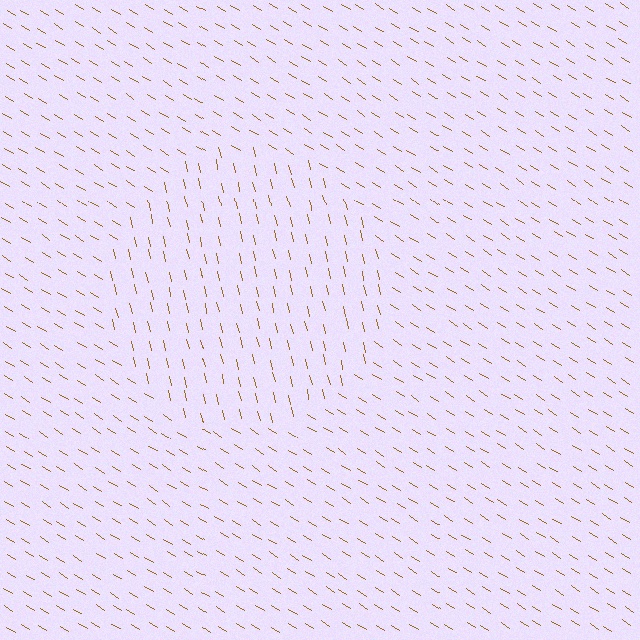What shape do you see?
I see a circle.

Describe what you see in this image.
The image is filled with small brown line segments. A circle region in the image has lines oriented differently from the surrounding lines, creating a visible texture boundary.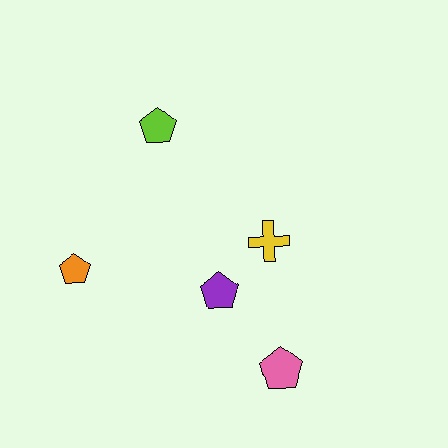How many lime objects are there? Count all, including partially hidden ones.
There is 1 lime object.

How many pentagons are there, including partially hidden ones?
There are 4 pentagons.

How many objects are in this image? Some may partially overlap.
There are 5 objects.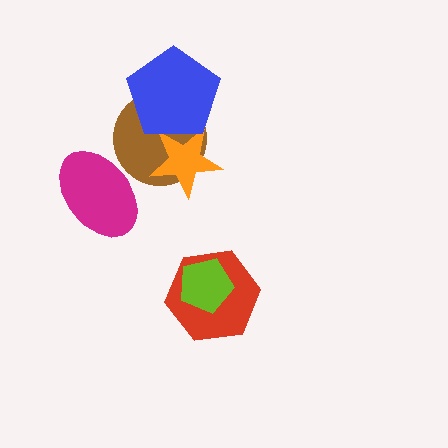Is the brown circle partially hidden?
Yes, it is partially covered by another shape.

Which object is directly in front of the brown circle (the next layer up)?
The magenta ellipse is directly in front of the brown circle.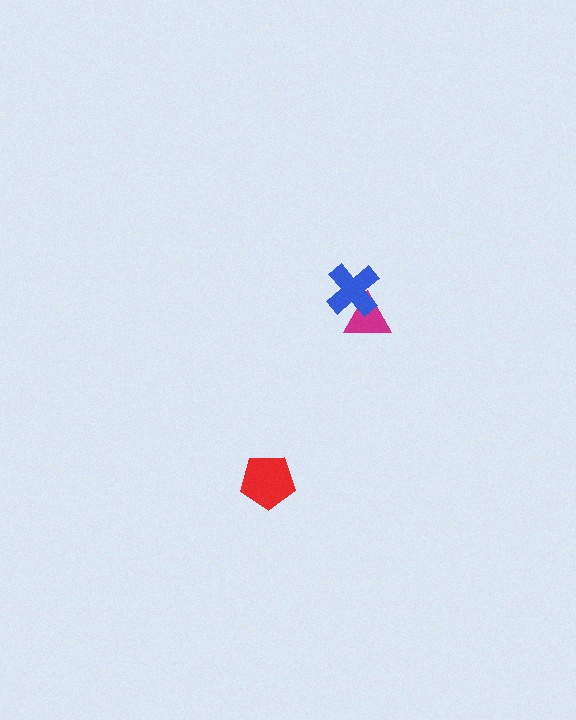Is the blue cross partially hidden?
No, no other shape covers it.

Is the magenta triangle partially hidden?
Yes, it is partially covered by another shape.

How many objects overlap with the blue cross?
1 object overlaps with the blue cross.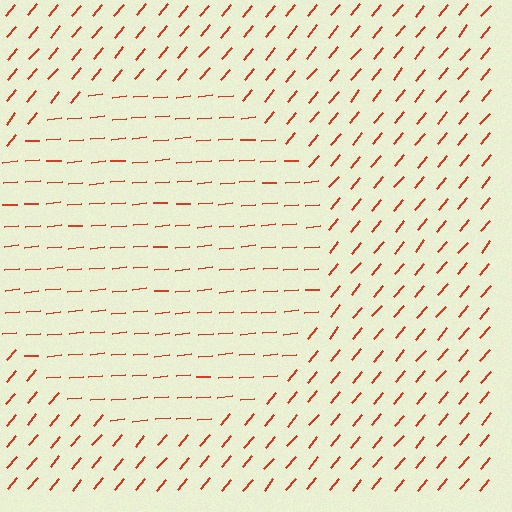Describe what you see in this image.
The image is filled with small red line segments. A circle region in the image has lines oriented differently from the surrounding lines, creating a visible texture boundary.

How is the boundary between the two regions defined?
The boundary is defined purely by a change in line orientation (approximately 45 degrees difference). All lines are the same color and thickness.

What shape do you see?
I see a circle.